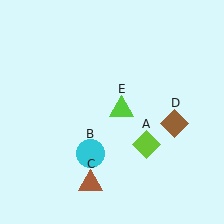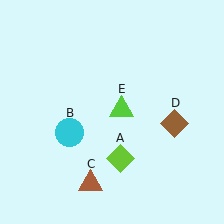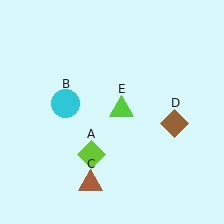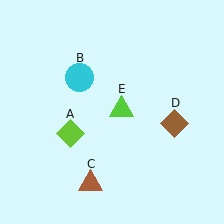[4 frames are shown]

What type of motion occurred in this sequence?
The lime diamond (object A), cyan circle (object B) rotated clockwise around the center of the scene.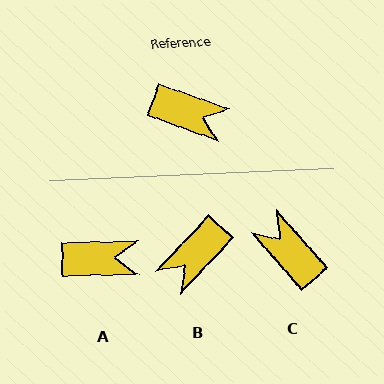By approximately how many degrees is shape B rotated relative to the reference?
Approximately 113 degrees clockwise.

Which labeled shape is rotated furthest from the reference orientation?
C, about 151 degrees away.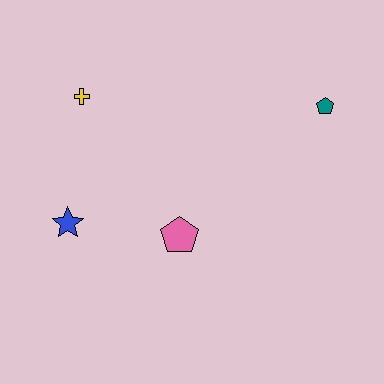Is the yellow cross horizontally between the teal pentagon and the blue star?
Yes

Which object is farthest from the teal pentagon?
The blue star is farthest from the teal pentagon.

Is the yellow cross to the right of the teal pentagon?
No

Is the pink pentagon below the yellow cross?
Yes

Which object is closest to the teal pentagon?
The pink pentagon is closest to the teal pentagon.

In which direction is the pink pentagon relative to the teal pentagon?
The pink pentagon is to the left of the teal pentagon.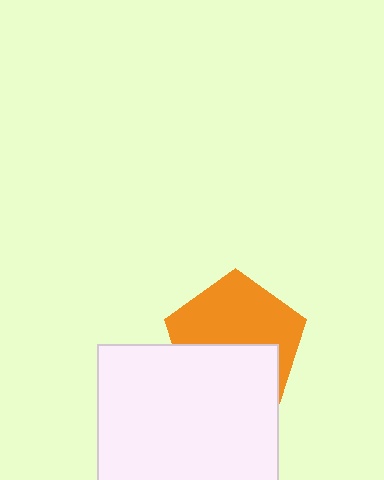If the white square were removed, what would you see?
You would see the complete orange pentagon.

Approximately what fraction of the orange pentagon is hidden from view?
Roughly 44% of the orange pentagon is hidden behind the white square.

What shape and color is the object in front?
The object in front is a white square.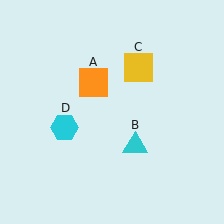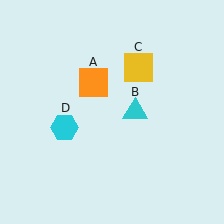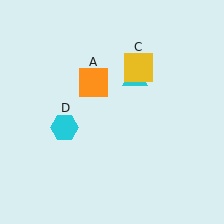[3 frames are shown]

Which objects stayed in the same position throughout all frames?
Orange square (object A) and yellow square (object C) and cyan hexagon (object D) remained stationary.